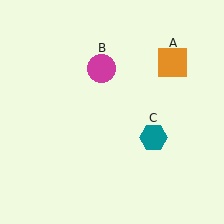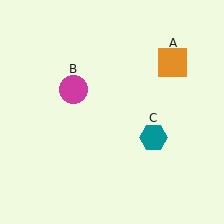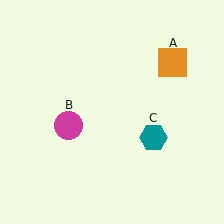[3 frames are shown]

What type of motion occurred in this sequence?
The magenta circle (object B) rotated counterclockwise around the center of the scene.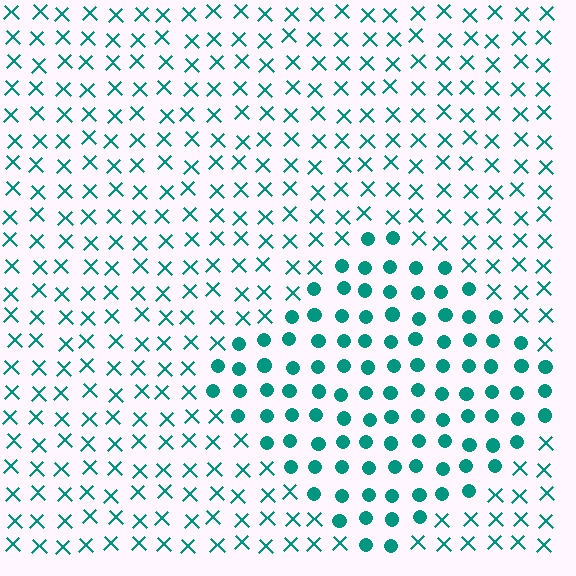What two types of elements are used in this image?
The image uses circles inside the diamond region and X marks outside it.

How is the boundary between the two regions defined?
The boundary is defined by a change in element shape: circles inside vs. X marks outside. All elements share the same color and spacing.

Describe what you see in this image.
The image is filled with small teal elements arranged in a uniform grid. A diamond-shaped region contains circles, while the surrounding area contains X marks. The boundary is defined purely by the change in element shape.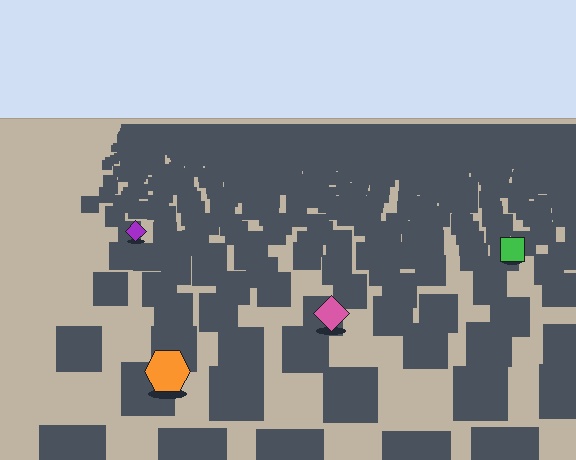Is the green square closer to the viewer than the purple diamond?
Yes. The green square is closer — you can tell from the texture gradient: the ground texture is coarser near it.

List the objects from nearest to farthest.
From nearest to farthest: the orange hexagon, the pink diamond, the green square, the purple diamond.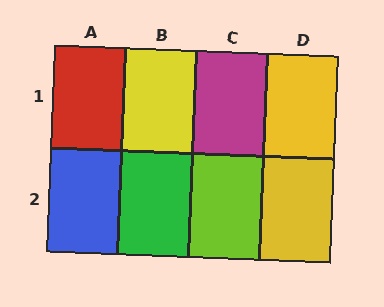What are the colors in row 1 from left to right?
Red, yellow, magenta, yellow.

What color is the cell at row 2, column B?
Green.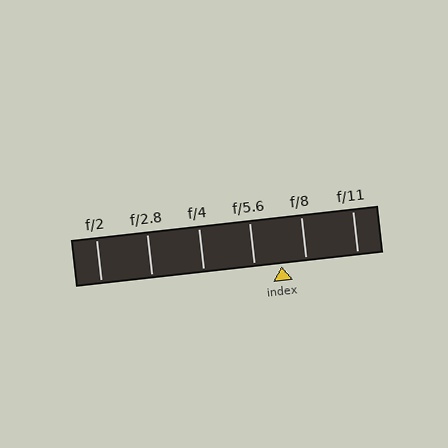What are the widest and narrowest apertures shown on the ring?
The widest aperture shown is f/2 and the narrowest is f/11.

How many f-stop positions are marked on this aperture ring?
There are 6 f-stop positions marked.